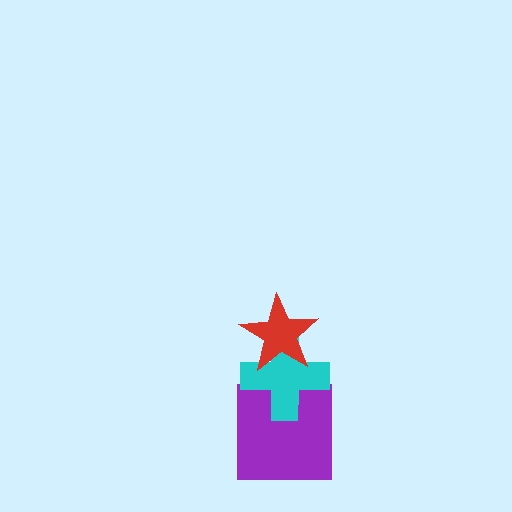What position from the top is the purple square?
The purple square is 3rd from the top.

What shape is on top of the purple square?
The cyan cross is on top of the purple square.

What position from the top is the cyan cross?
The cyan cross is 2nd from the top.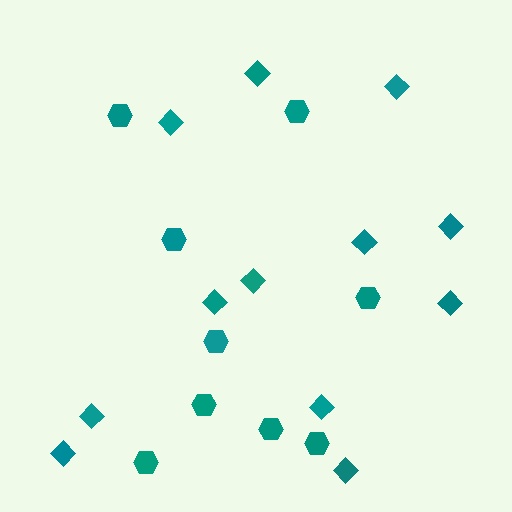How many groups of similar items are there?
There are 2 groups: one group of hexagons (9) and one group of diamonds (12).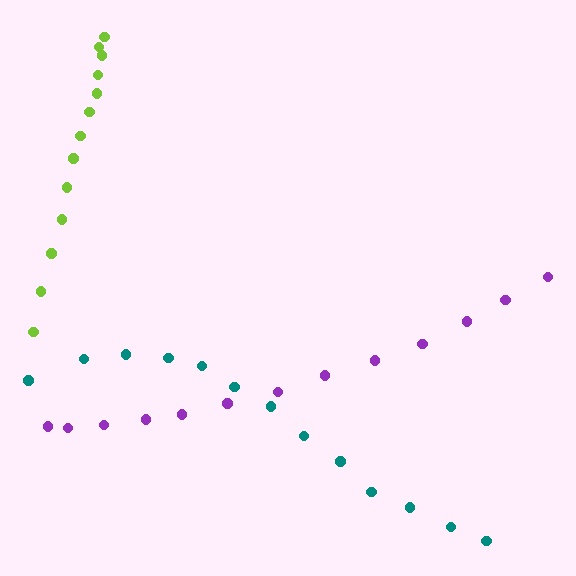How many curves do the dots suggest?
There are 3 distinct paths.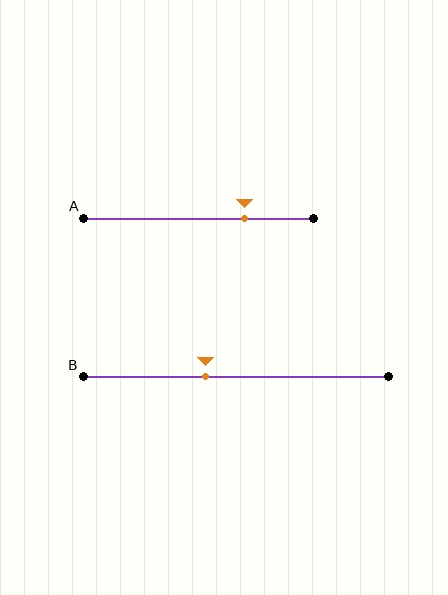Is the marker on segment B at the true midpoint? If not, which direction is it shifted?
No, the marker on segment B is shifted to the left by about 10% of the segment length.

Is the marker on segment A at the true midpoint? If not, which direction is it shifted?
No, the marker on segment A is shifted to the right by about 20% of the segment length.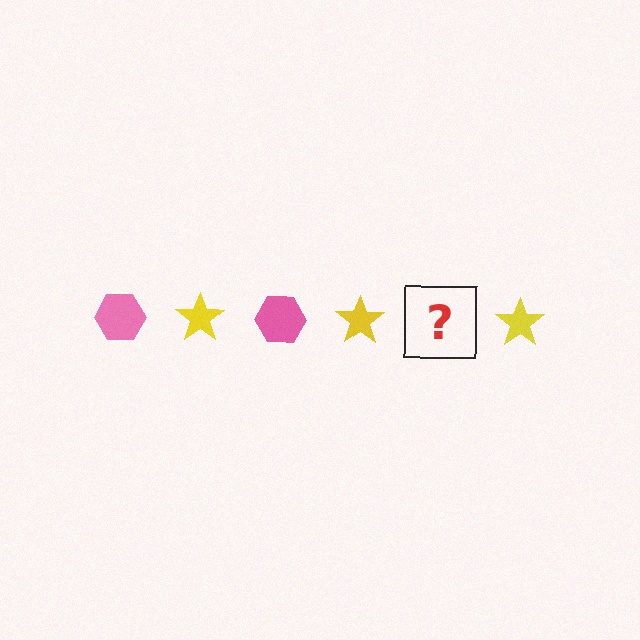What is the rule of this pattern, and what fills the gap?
The rule is that the pattern alternates between pink hexagon and yellow star. The gap should be filled with a pink hexagon.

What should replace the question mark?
The question mark should be replaced with a pink hexagon.